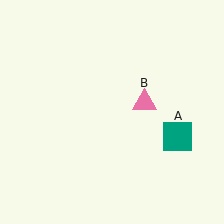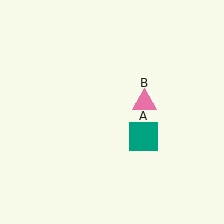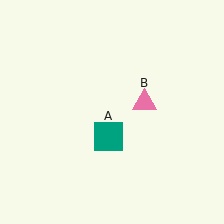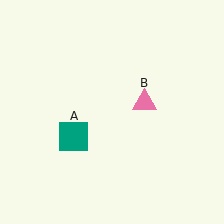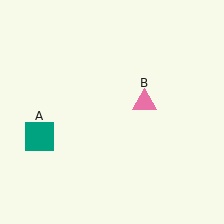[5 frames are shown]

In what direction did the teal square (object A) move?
The teal square (object A) moved left.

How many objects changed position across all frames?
1 object changed position: teal square (object A).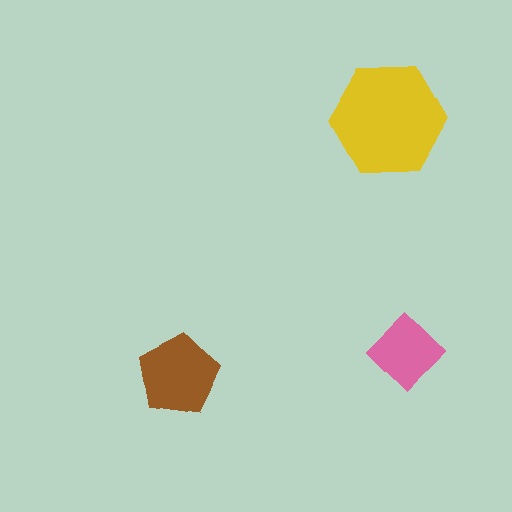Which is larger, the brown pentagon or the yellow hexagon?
The yellow hexagon.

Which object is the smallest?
The pink diamond.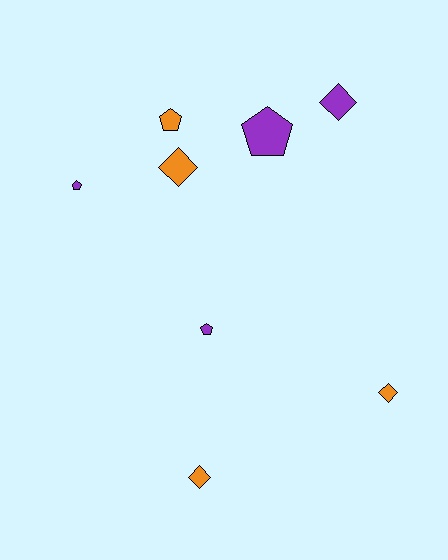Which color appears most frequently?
Orange, with 4 objects.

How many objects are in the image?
There are 8 objects.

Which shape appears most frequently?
Pentagon, with 4 objects.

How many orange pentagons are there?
There is 1 orange pentagon.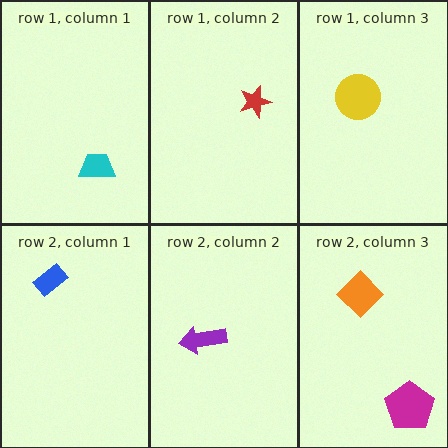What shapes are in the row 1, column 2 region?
The red star.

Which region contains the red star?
The row 1, column 2 region.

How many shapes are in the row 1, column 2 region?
1.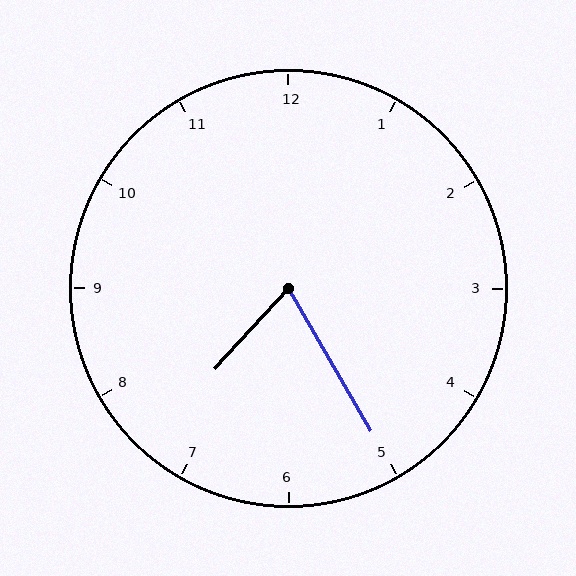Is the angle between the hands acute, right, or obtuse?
It is acute.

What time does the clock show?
7:25.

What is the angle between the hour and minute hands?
Approximately 72 degrees.